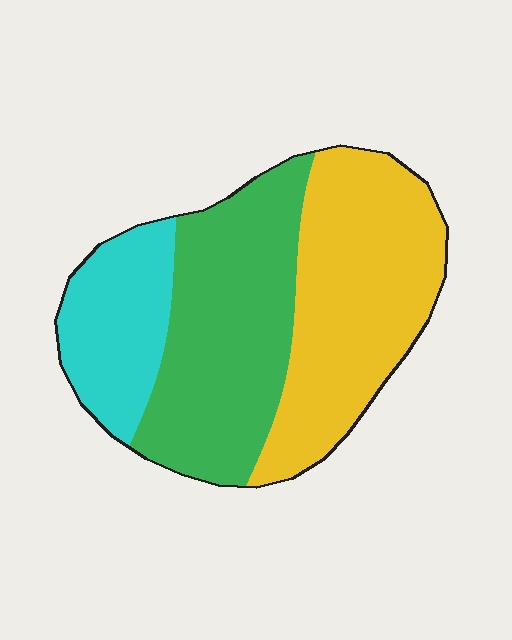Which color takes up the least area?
Cyan, at roughly 20%.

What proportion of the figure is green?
Green takes up about two fifths (2/5) of the figure.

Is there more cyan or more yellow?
Yellow.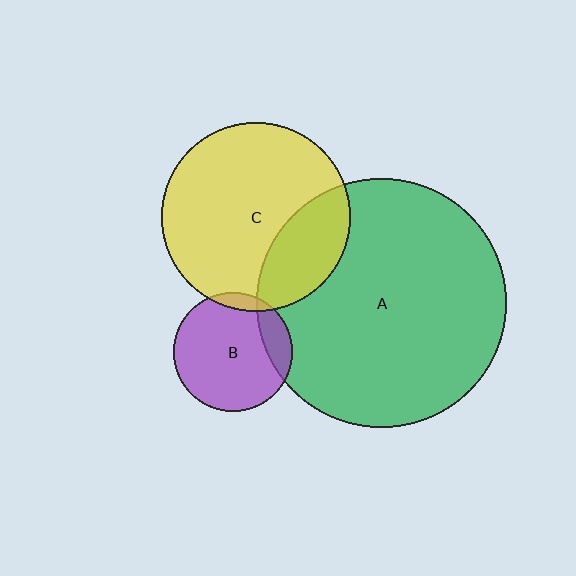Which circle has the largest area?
Circle A (green).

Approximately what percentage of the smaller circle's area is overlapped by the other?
Approximately 5%.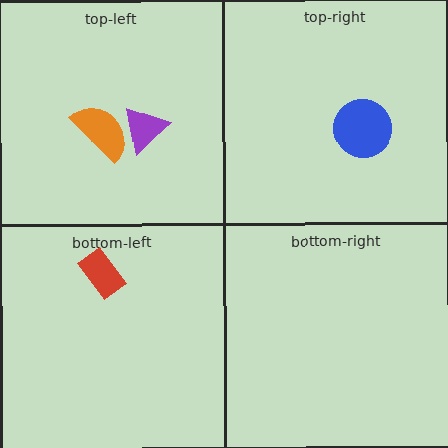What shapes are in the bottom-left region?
The red rectangle.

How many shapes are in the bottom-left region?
1.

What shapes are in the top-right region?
The blue circle.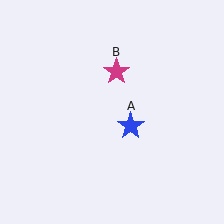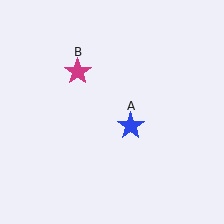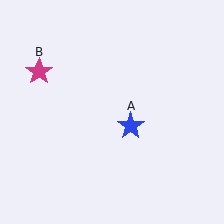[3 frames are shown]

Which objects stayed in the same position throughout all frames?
Blue star (object A) remained stationary.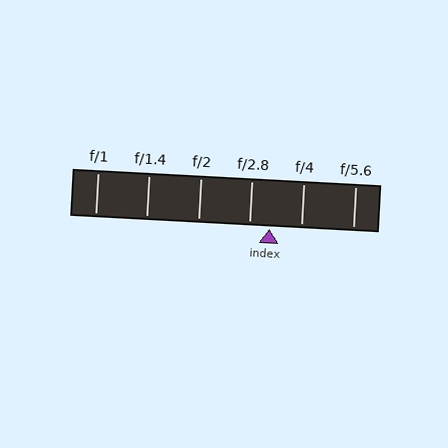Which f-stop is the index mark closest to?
The index mark is closest to f/2.8.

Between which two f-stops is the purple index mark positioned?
The index mark is between f/2.8 and f/4.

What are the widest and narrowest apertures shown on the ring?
The widest aperture shown is f/1 and the narrowest is f/5.6.